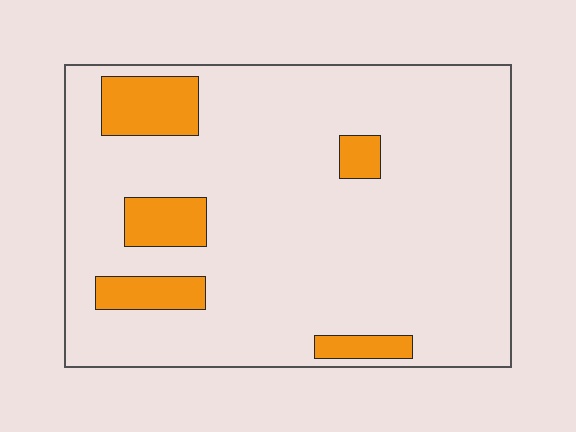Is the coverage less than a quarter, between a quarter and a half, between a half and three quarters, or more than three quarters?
Less than a quarter.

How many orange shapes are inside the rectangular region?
5.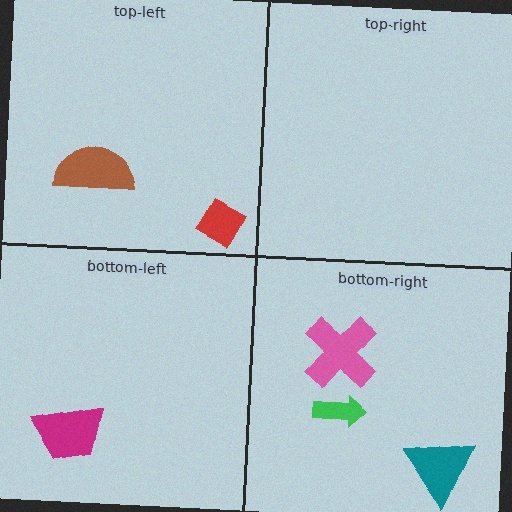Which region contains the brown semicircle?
The top-left region.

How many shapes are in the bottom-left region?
1.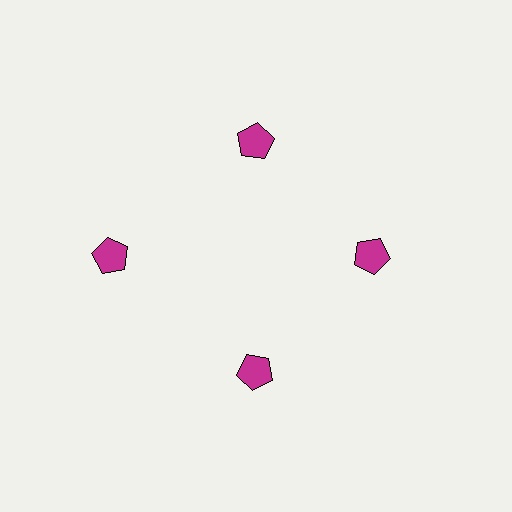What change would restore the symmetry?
The symmetry would be restored by moving it inward, back onto the ring so that all 4 pentagons sit at equal angles and equal distance from the center.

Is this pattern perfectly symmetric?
No. The 4 magenta pentagons are arranged in a ring, but one element near the 9 o'clock position is pushed outward from the center, breaking the 4-fold rotational symmetry.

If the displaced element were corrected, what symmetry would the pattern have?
It would have 4-fold rotational symmetry — the pattern would map onto itself every 90 degrees.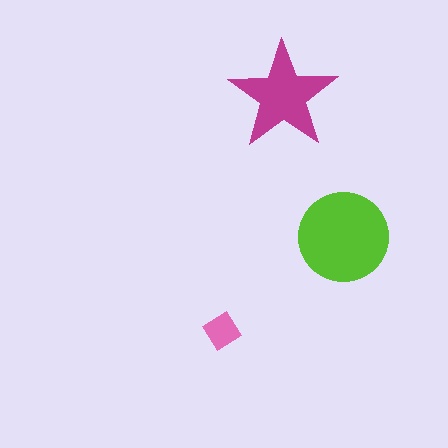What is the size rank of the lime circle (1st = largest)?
1st.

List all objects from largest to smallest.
The lime circle, the magenta star, the pink diamond.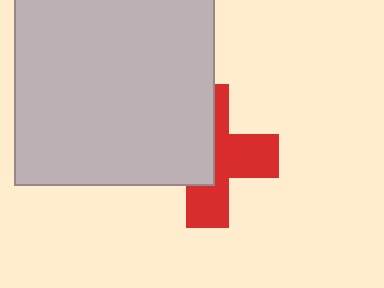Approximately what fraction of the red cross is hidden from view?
Roughly 49% of the red cross is hidden behind the light gray square.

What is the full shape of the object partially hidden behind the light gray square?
The partially hidden object is a red cross.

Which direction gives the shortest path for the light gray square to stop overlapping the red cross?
Moving left gives the shortest separation.